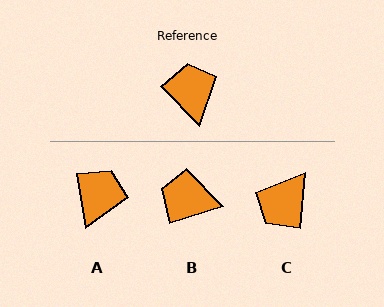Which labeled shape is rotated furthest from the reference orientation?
C, about 131 degrees away.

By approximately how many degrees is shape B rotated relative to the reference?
Approximately 63 degrees counter-clockwise.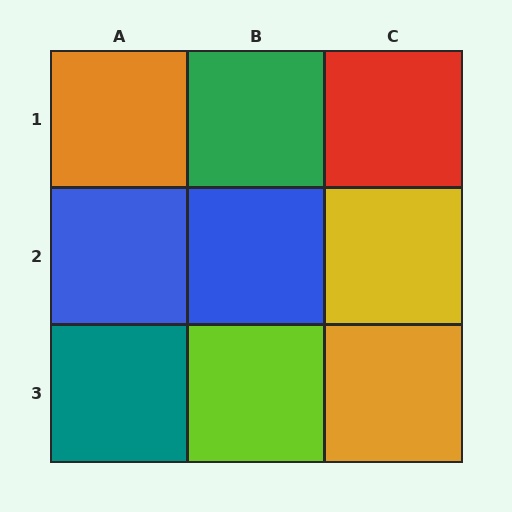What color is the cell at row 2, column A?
Blue.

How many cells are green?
1 cell is green.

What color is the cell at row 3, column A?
Teal.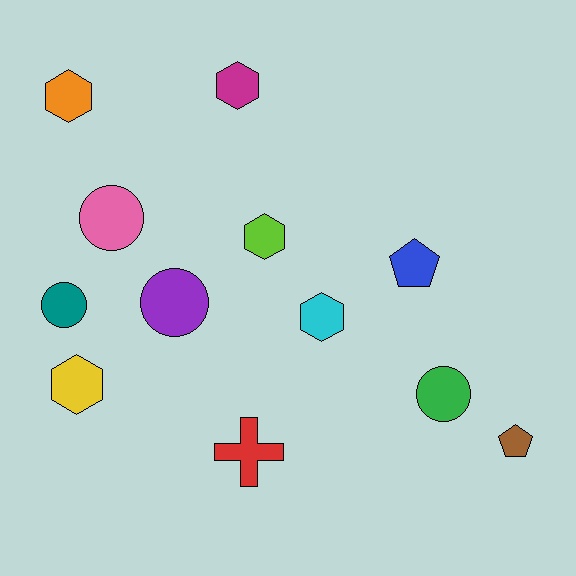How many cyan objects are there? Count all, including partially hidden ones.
There is 1 cyan object.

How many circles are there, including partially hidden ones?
There are 4 circles.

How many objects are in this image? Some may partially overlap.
There are 12 objects.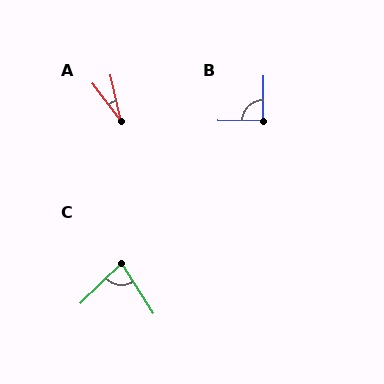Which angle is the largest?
B, at approximately 91 degrees.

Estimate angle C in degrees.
Approximately 78 degrees.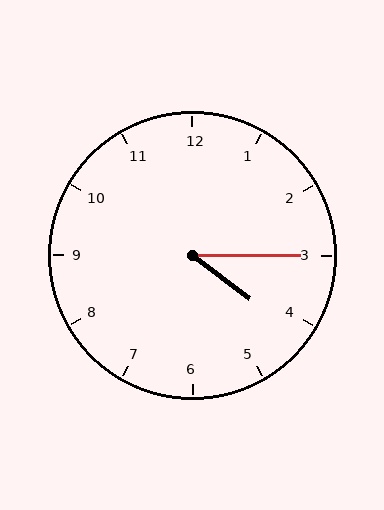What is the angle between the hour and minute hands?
Approximately 38 degrees.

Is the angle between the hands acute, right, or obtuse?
It is acute.